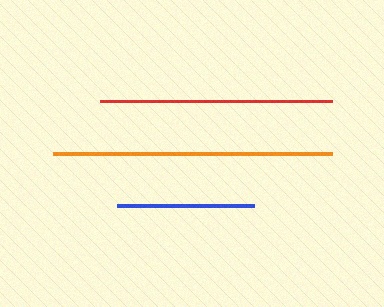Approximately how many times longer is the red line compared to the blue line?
The red line is approximately 1.7 times the length of the blue line.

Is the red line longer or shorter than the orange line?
The orange line is longer than the red line.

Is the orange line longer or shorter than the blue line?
The orange line is longer than the blue line.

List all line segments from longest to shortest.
From longest to shortest: orange, red, blue.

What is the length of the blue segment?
The blue segment is approximately 136 pixels long.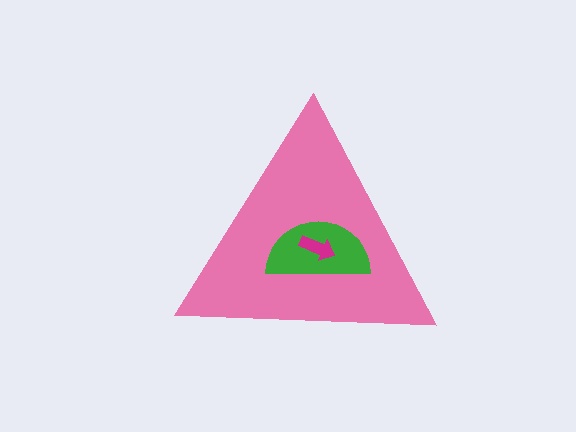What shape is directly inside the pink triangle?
The green semicircle.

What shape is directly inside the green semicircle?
The magenta arrow.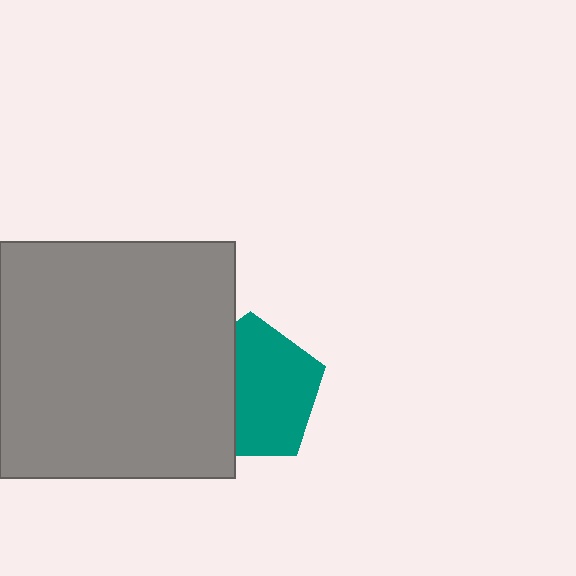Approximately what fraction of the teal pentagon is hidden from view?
Roughly 37% of the teal pentagon is hidden behind the gray square.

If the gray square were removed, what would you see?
You would see the complete teal pentagon.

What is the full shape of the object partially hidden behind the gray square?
The partially hidden object is a teal pentagon.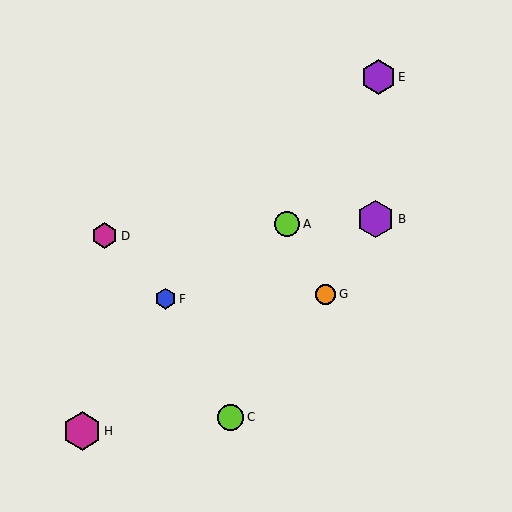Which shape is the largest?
The magenta hexagon (labeled H) is the largest.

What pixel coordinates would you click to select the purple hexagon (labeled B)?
Click at (376, 219) to select the purple hexagon B.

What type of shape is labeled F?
Shape F is a blue hexagon.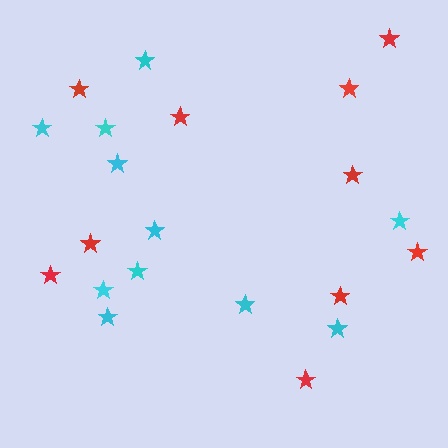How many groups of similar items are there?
There are 2 groups: one group of cyan stars (11) and one group of red stars (10).